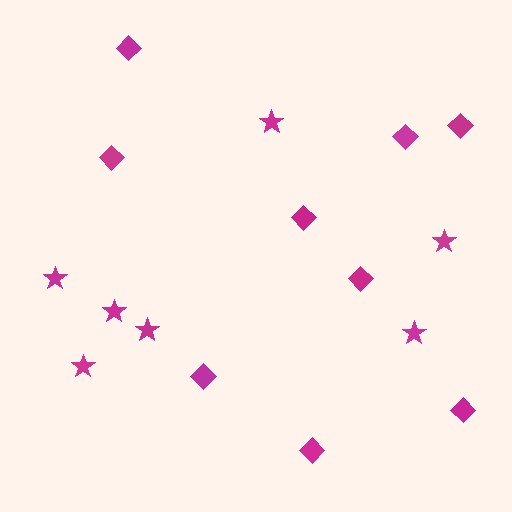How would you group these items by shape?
There are 2 groups: one group of stars (7) and one group of diamonds (9).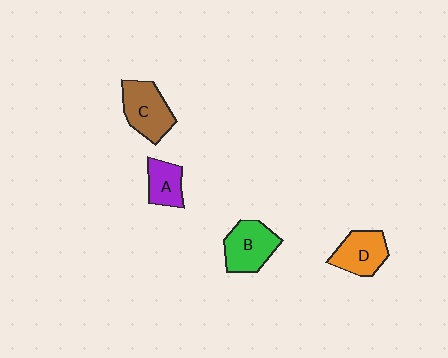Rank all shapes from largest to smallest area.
From largest to smallest: C (brown), B (green), D (orange), A (purple).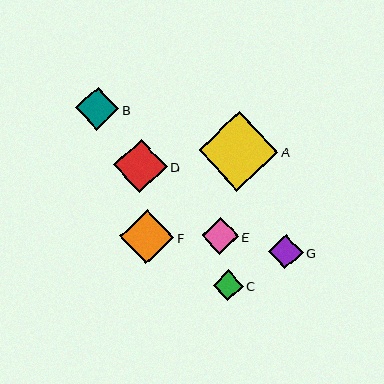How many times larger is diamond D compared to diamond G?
Diamond D is approximately 1.6 times the size of diamond G.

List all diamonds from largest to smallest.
From largest to smallest: A, F, D, B, E, G, C.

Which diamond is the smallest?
Diamond C is the smallest with a size of approximately 30 pixels.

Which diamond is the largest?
Diamond A is the largest with a size of approximately 80 pixels.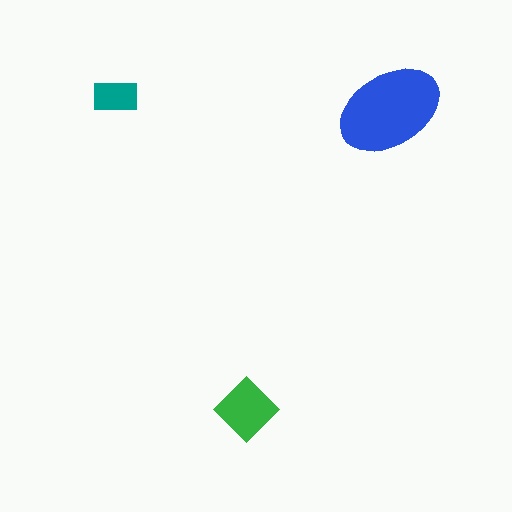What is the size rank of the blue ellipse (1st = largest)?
1st.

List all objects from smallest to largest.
The teal rectangle, the green diamond, the blue ellipse.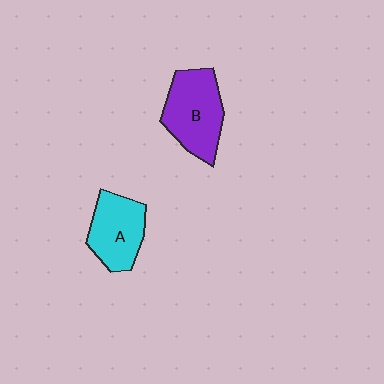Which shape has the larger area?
Shape B (purple).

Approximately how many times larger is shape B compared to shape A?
Approximately 1.2 times.